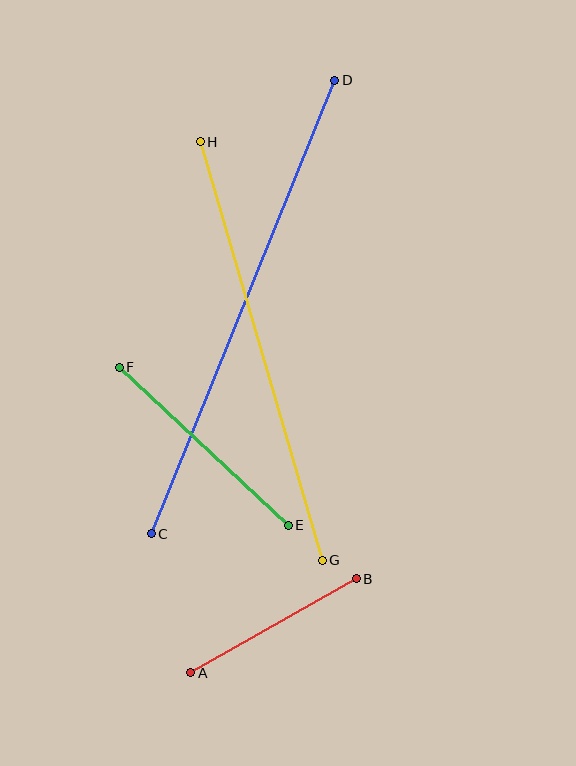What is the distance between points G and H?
The distance is approximately 436 pixels.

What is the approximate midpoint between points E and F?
The midpoint is at approximately (204, 446) pixels.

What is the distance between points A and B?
The distance is approximately 191 pixels.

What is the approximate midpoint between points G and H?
The midpoint is at approximately (261, 351) pixels.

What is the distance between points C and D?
The distance is approximately 489 pixels.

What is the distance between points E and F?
The distance is approximately 231 pixels.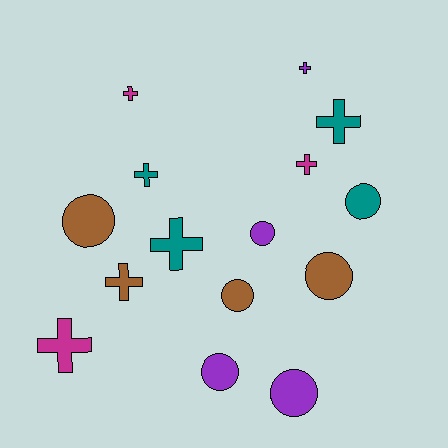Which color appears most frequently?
Brown, with 4 objects.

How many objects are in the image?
There are 15 objects.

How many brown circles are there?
There are 3 brown circles.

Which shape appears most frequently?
Cross, with 8 objects.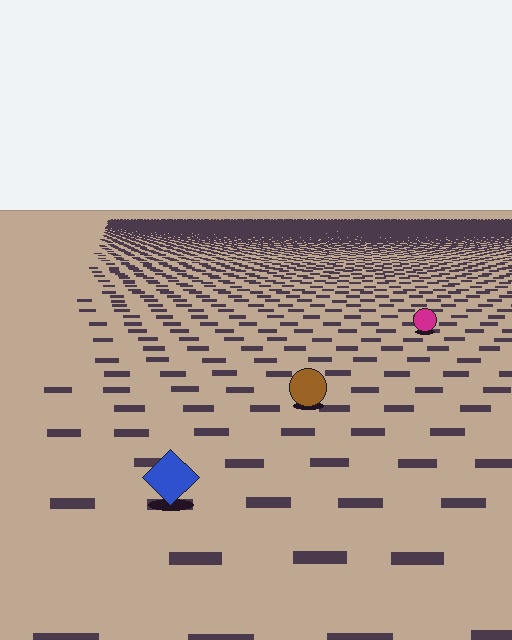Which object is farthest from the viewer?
The magenta circle is farthest from the viewer. It appears smaller and the ground texture around it is denser.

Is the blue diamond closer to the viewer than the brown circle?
Yes. The blue diamond is closer — you can tell from the texture gradient: the ground texture is coarser near it.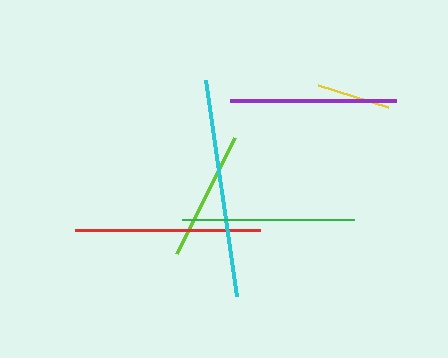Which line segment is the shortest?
The yellow line is the shortest at approximately 73 pixels.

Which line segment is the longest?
The cyan line is the longest at approximately 218 pixels.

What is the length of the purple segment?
The purple segment is approximately 166 pixels long.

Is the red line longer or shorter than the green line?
The red line is longer than the green line.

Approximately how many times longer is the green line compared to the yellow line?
The green line is approximately 2.4 times the length of the yellow line.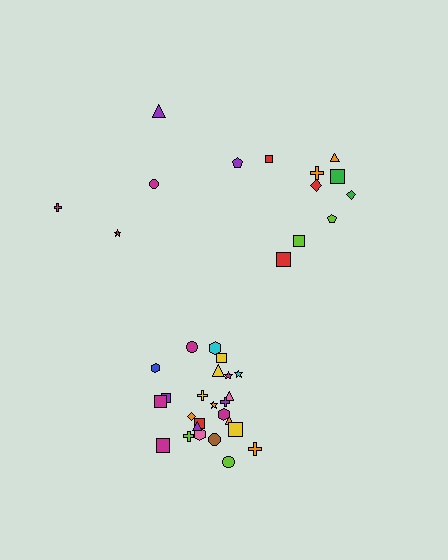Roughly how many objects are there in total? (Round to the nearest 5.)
Roughly 40 objects in total.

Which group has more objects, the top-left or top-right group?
The top-right group.